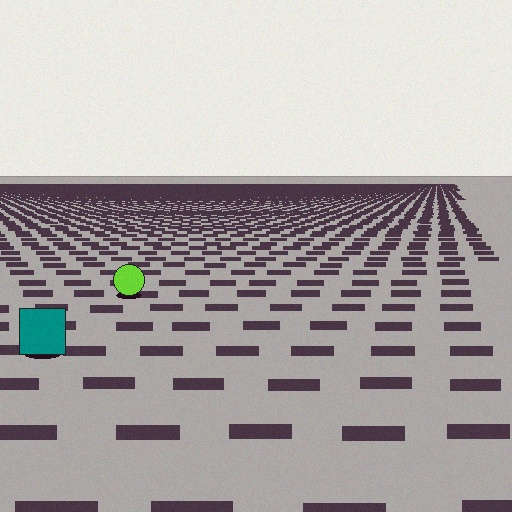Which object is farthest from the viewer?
The lime circle is farthest from the viewer. It appears smaller and the ground texture around it is denser.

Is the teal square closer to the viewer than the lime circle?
Yes. The teal square is closer — you can tell from the texture gradient: the ground texture is coarser near it.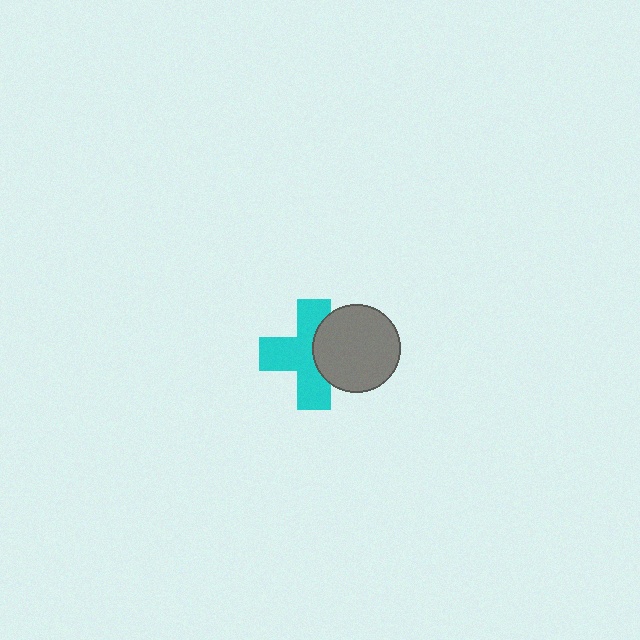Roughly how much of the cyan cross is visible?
About half of it is visible (roughly 64%).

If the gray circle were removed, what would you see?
You would see the complete cyan cross.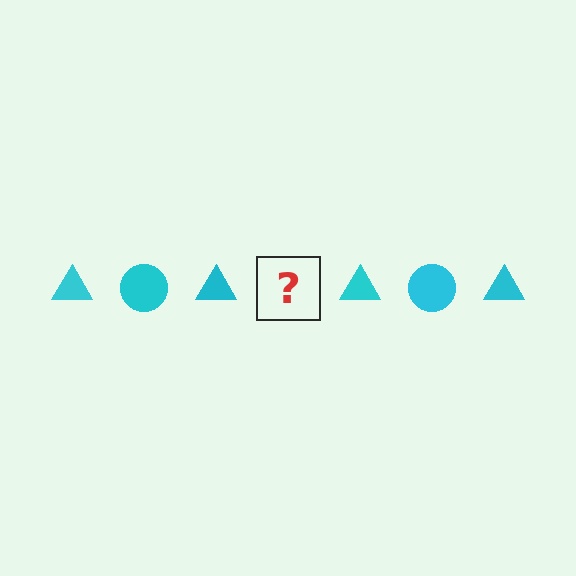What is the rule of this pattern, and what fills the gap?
The rule is that the pattern cycles through triangle, circle shapes in cyan. The gap should be filled with a cyan circle.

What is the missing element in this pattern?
The missing element is a cyan circle.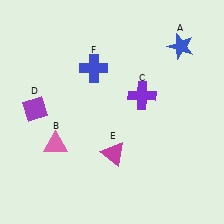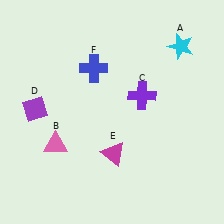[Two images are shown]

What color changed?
The star (A) changed from blue in Image 1 to cyan in Image 2.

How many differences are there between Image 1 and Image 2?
There is 1 difference between the two images.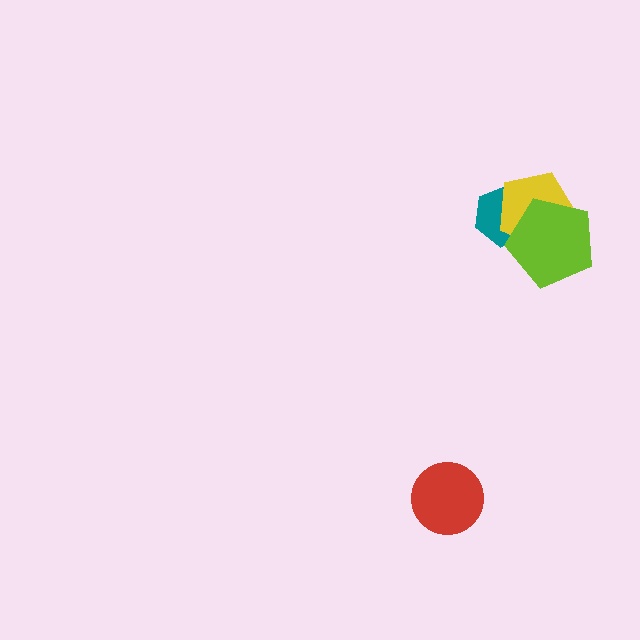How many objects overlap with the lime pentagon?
2 objects overlap with the lime pentagon.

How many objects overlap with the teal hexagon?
2 objects overlap with the teal hexagon.